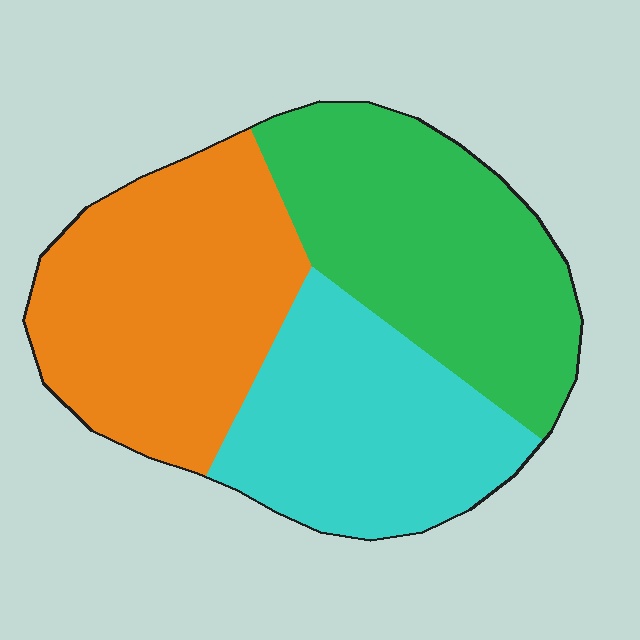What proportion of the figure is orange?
Orange takes up between a third and a half of the figure.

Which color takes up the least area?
Cyan, at roughly 30%.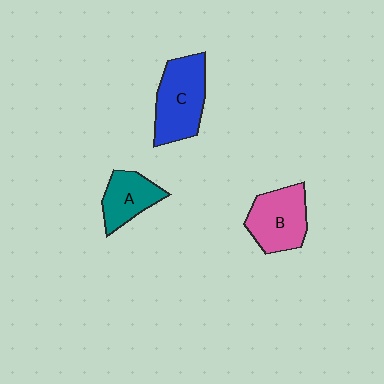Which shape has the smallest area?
Shape A (teal).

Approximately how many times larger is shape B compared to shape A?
Approximately 1.3 times.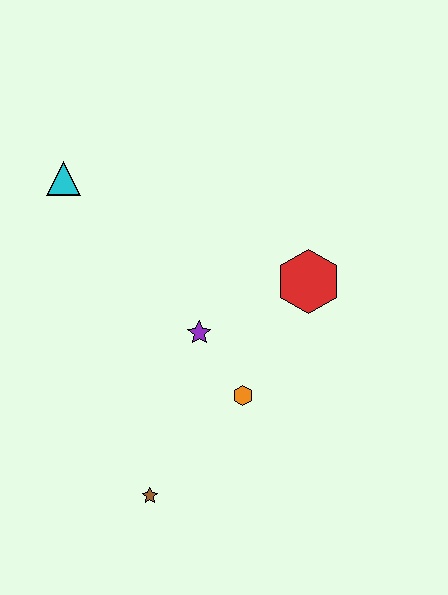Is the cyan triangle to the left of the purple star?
Yes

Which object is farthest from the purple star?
The cyan triangle is farthest from the purple star.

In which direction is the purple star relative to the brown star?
The purple star is above the brown star.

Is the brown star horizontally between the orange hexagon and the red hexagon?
No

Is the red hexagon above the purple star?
Yes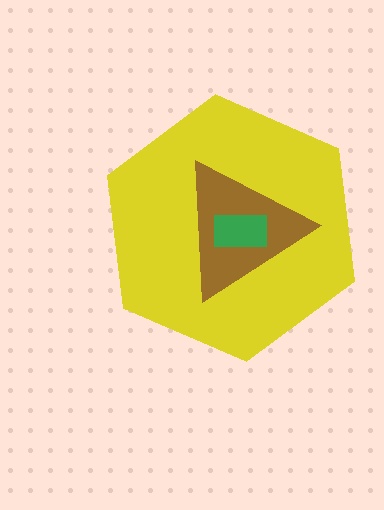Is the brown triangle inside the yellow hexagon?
Yes.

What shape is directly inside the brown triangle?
The green rectangle.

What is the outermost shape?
The yellow hexagon.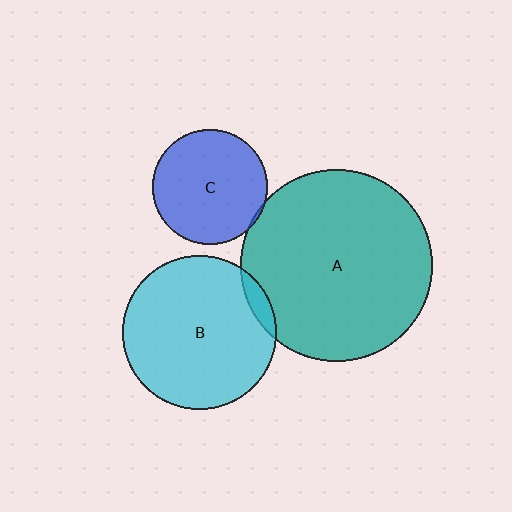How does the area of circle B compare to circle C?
Approximately 1.8 times.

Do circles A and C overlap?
Yes.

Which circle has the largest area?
Circle A (teal).